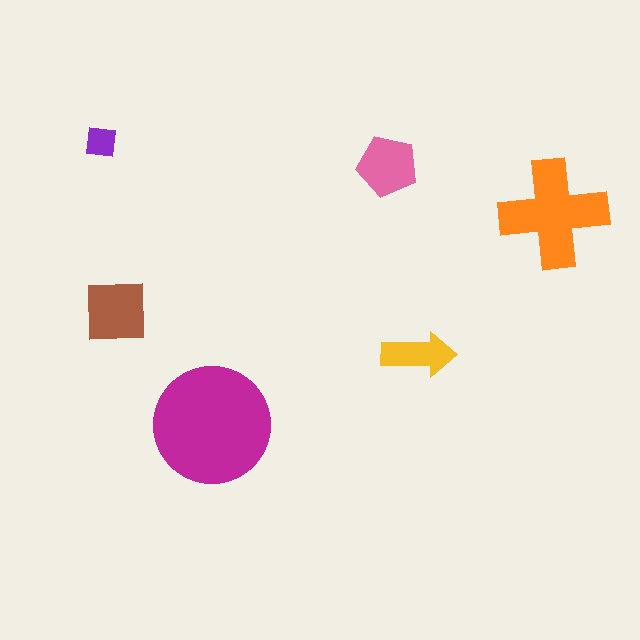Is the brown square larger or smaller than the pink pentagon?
Larger.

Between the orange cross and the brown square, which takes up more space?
The orange cross.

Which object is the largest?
The magenta circle.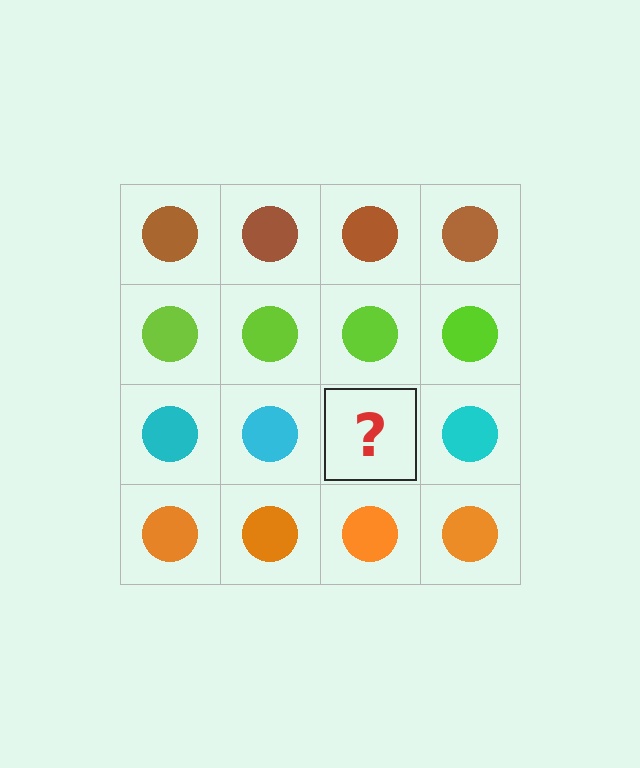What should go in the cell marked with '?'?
The missing cell should contain a cyan circle.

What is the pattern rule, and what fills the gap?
The rule is that each row has a consistent color. The gap should be filled with a cyan circle.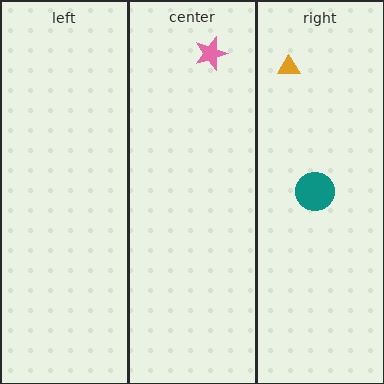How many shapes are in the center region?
1.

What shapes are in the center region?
The pink star.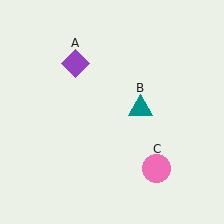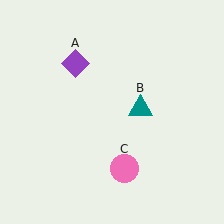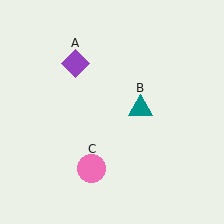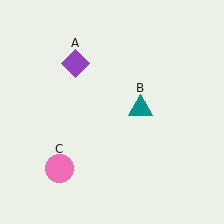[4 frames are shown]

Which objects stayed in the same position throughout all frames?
Purple diamond (object A) and teal triangle (object B) remained stationary.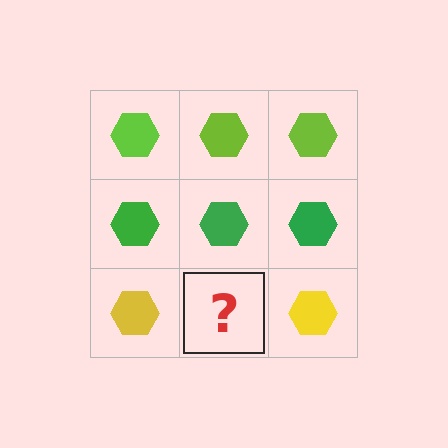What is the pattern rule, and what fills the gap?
The rule is that each row has a consistent color. The gap should be filled with a yellow hexagon.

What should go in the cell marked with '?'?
The missing cell should contain a yellow hexagon.